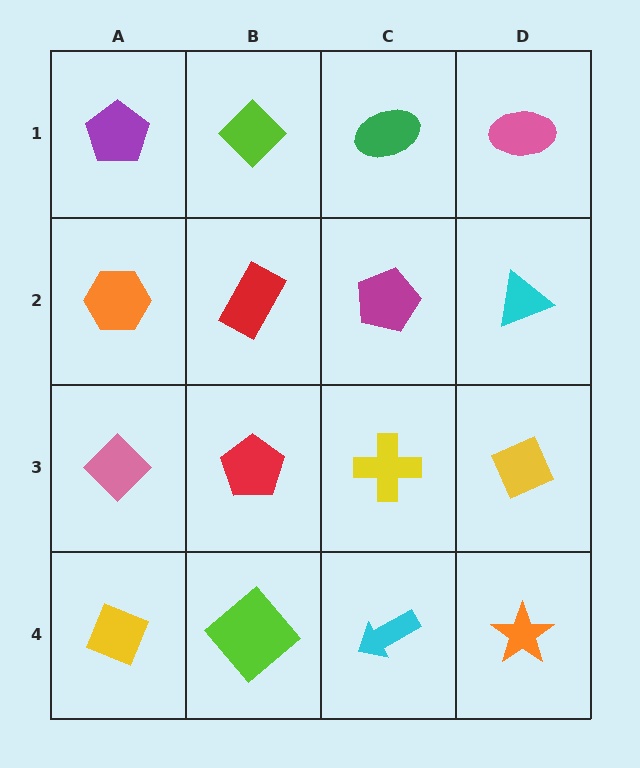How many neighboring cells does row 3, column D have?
3.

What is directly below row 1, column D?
A cyan triangle.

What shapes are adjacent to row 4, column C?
A yellow cross (row 3, column C), a lime diamond (row 4, column B), an orange star (row 4, column D).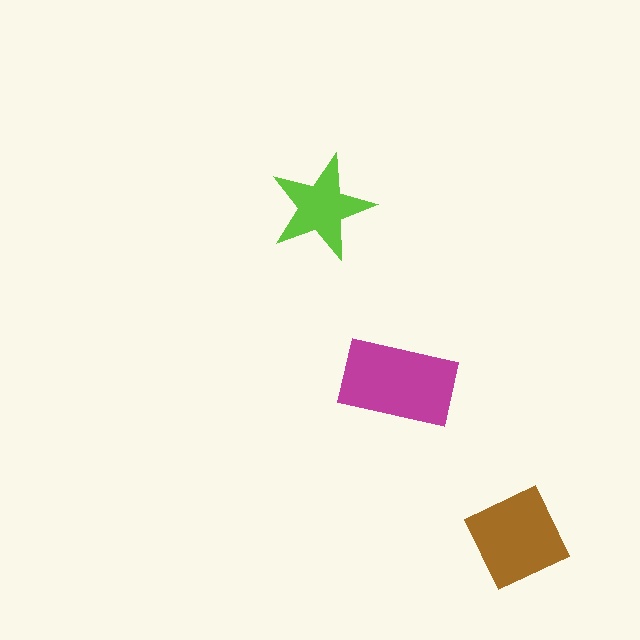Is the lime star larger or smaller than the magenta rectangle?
Smaller.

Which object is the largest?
The magenta rectangle.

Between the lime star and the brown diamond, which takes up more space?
The brown diamond.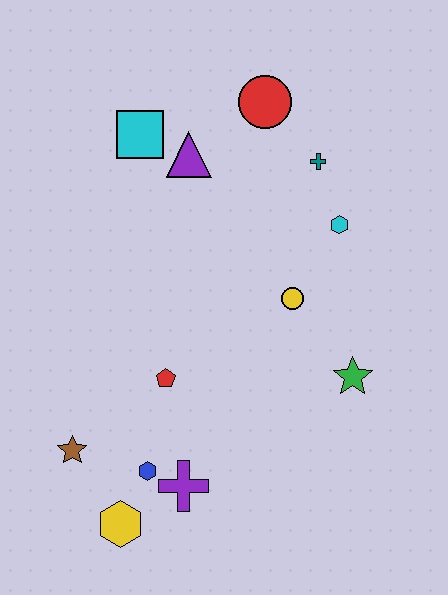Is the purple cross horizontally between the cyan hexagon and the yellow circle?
No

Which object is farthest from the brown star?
The red circle is farthest from the brown star.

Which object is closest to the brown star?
The blue hexagon is closest to the brown star.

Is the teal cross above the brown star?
Yes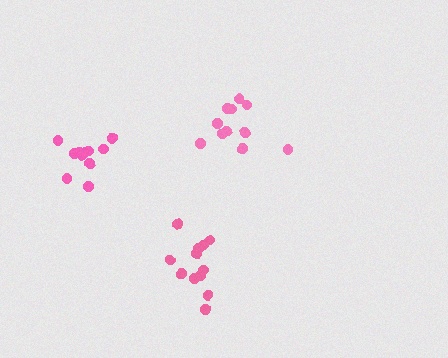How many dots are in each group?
Group 1: 12 dots, Group 2: 11 dots, Group 3: 11 dots (34 total).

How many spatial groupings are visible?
There are 3 spatial groupings.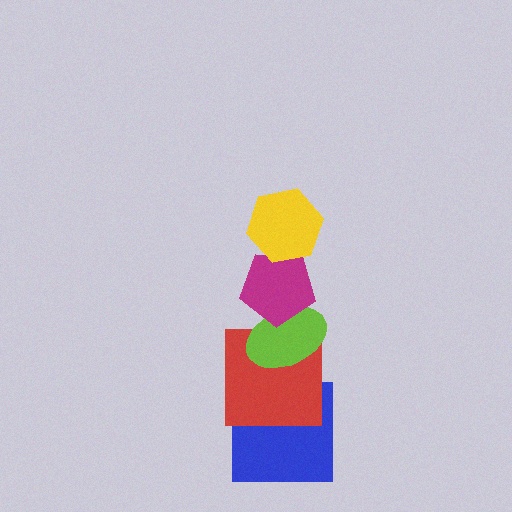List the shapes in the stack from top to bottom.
From top to bottom: the yellow hexagon, the magenta pentagon, the lime ellipse, the red square, the blue square.